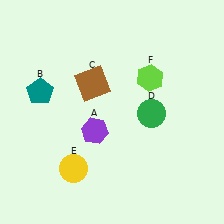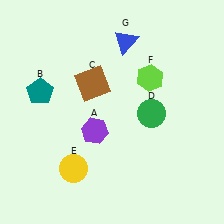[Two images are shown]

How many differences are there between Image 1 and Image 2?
There is 1 difference between the two images.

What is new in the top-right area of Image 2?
A blue triangle (G) was added in the top-right area of Image 2.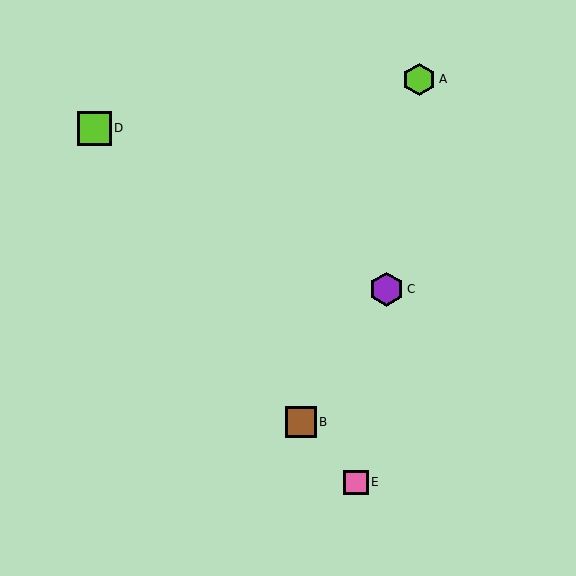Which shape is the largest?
The purple hexagon (labeled C) is the largest.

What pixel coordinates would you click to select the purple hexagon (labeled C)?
Click at (387, 289) to select the purple hexagon C.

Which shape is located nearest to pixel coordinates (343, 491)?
The pink square (labeled E) at (356, 482) is nearest to that location.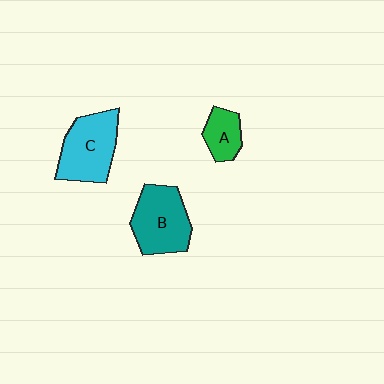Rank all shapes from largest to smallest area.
From largest to smallest: C (cyan), B (teal), A (green).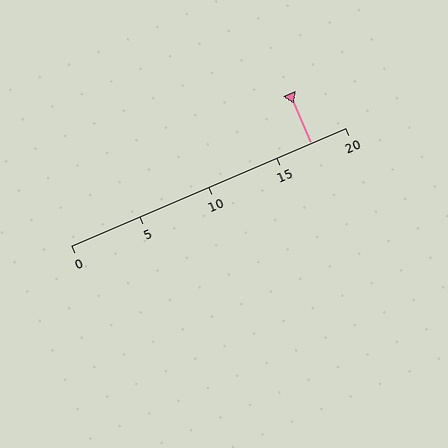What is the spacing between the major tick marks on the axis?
The major ticks are spaced 5 apart.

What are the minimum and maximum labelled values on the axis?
The axis runs from 0 to 20.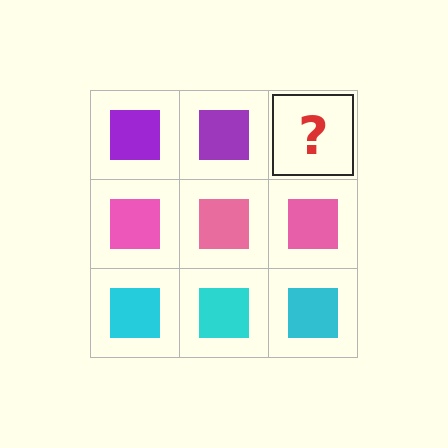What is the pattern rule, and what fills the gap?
The rule is that each row has a consistent color. The gap should be filled with a purple square.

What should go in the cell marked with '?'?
The missing cell should contain a purple square.